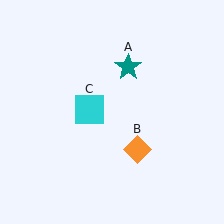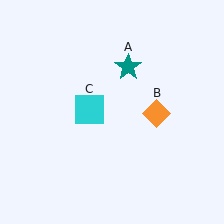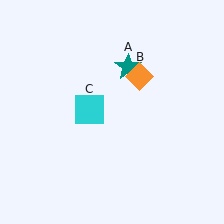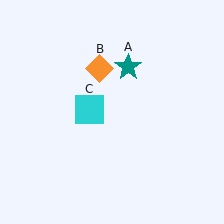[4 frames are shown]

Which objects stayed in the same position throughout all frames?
Teal star (object A) and cyan square (object C) remained stationary.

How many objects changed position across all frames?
1 object changed position: orange diamond (object B).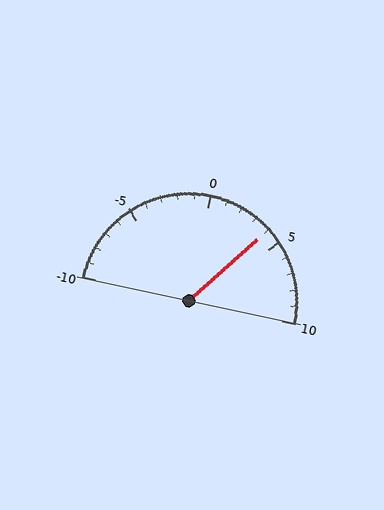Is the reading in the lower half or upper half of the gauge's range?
The reading is in the upper half of the range (-10 to 10).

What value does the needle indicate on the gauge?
The needle indicates approximately 4.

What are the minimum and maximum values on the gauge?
The gauge ranges from -10 to 10.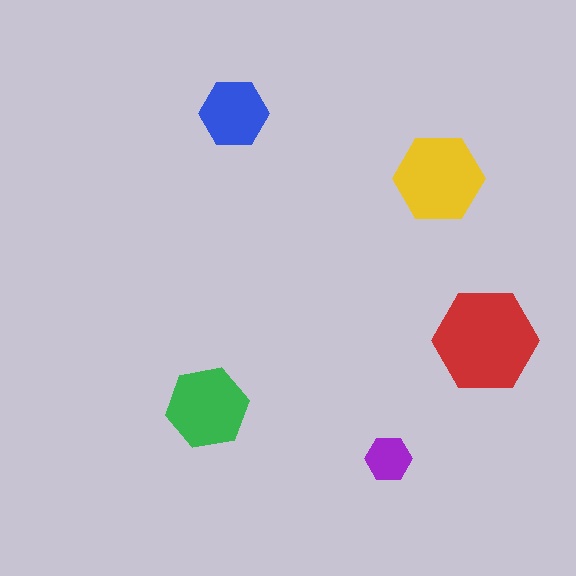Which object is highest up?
The blue hexagon is topmost.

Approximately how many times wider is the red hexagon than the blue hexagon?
About 1.5 times wider.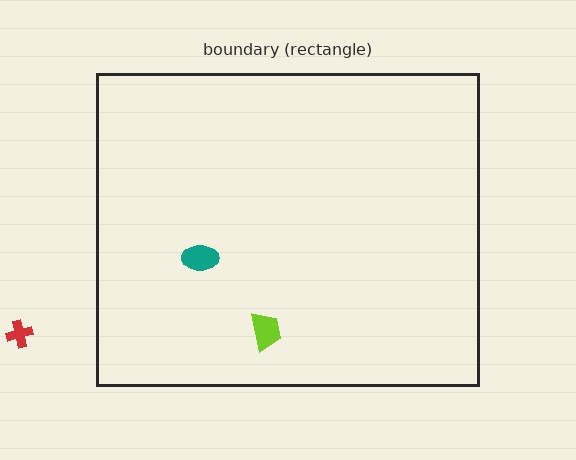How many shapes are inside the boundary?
2 inside, 1 outside.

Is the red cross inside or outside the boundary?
Outside.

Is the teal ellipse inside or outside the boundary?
Inside.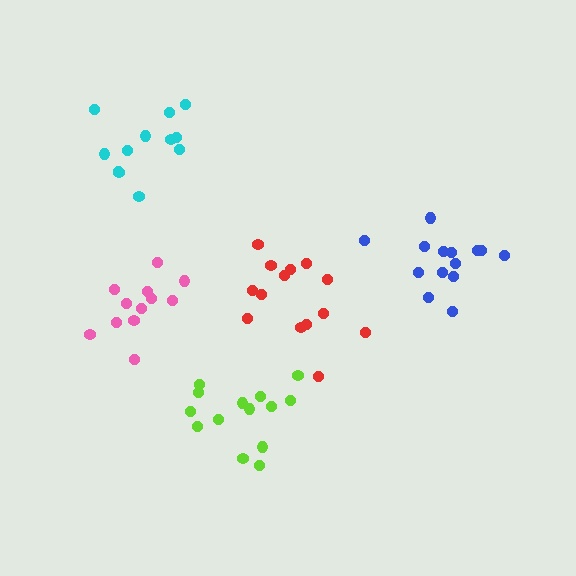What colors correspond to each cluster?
The clusters are colored: pink, red, lime, blue, cyan.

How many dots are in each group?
Group 1: 12 dots, Group 2: 14 dots, Group 3: 14 dots, Group 4: 14 dots, Group 5: 12 dots (66 total).